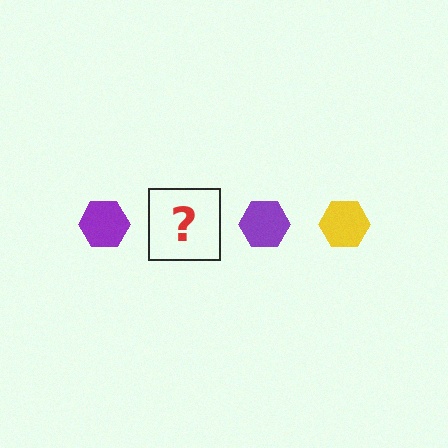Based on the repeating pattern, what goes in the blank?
The blank should be a yellow hexagon.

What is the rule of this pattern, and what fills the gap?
The rule is that the pattern cycles through purple, yellow hexagons. The gap should be filled with a yellow hexagon.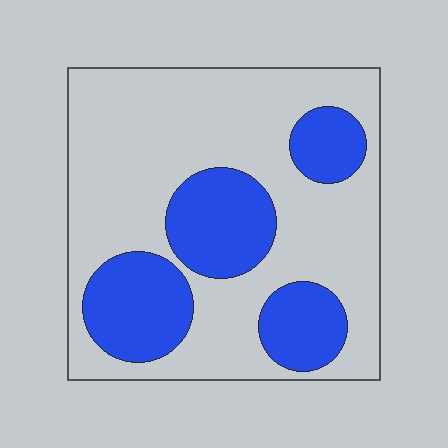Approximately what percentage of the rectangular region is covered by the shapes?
Approximately 30%.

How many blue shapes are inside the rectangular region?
4.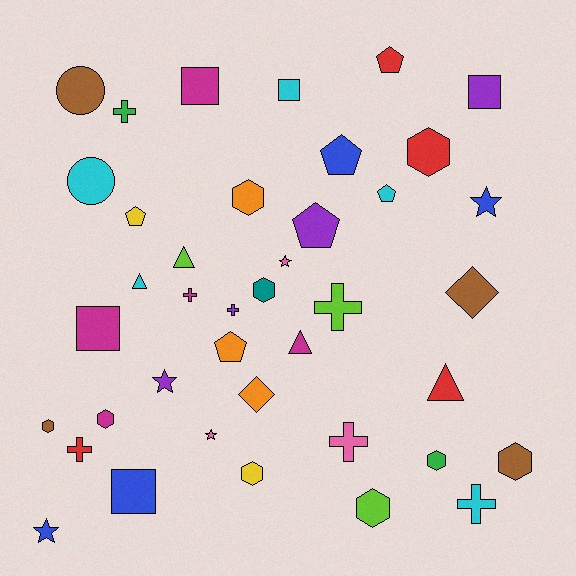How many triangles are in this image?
There are 4 triangles.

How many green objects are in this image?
There are 2 green objects.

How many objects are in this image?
There are 40 objects.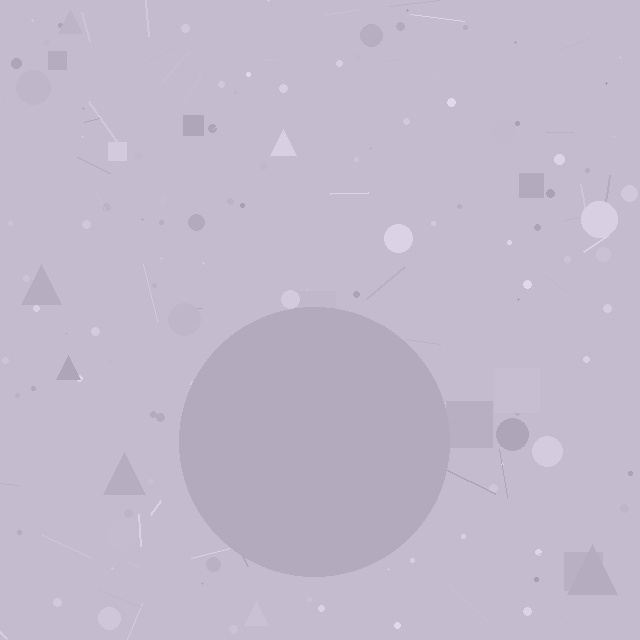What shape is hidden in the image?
A circle is hidden in the image.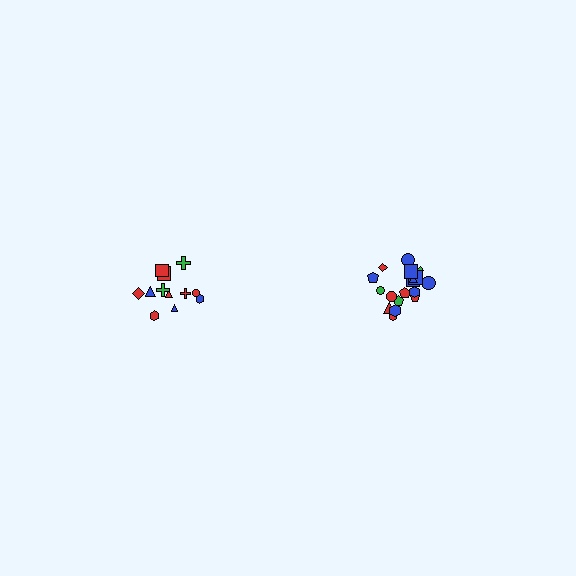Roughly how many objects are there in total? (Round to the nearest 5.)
Roughly 30 objects in total.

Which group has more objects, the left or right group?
The right group.